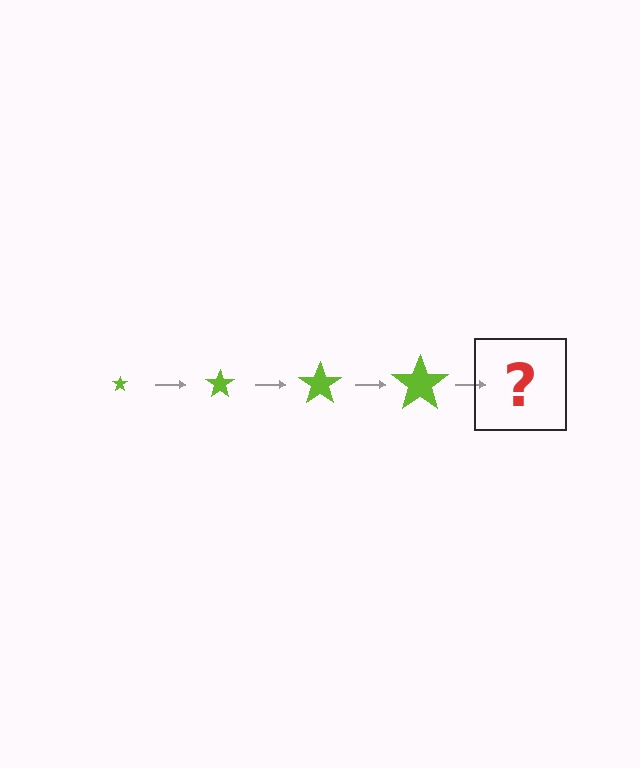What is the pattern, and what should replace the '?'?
The pattern is that the star gets progressively larger each step. The '?' should be a lime star, larger than the previous one.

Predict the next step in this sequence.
The next step is a lime star, larger than the previous one.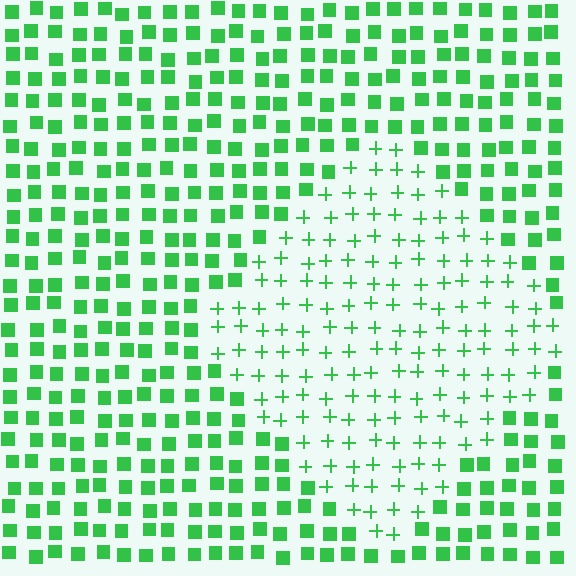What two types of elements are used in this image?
The image uses plus signs inside the diamond region and squares outside it.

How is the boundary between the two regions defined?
The boundary is defined by a change in element shape: plus signs inside vs. squares outside. All elements share the same color and spacing.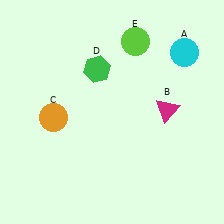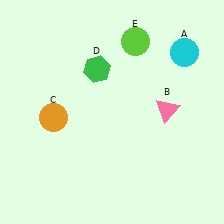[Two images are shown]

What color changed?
The triangle (B) changed from magenta in Image 1 to pink in Image 2.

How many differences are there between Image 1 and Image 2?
There is 1 difference between the two images.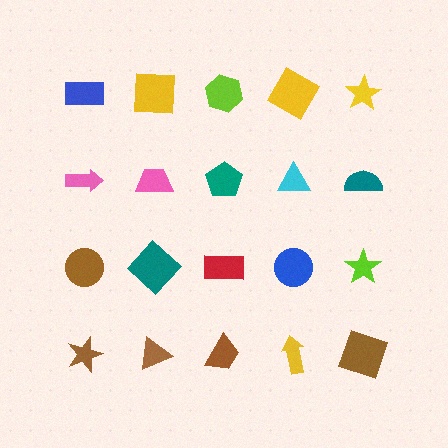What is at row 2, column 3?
A teal pentagon.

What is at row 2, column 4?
A cyan triangle.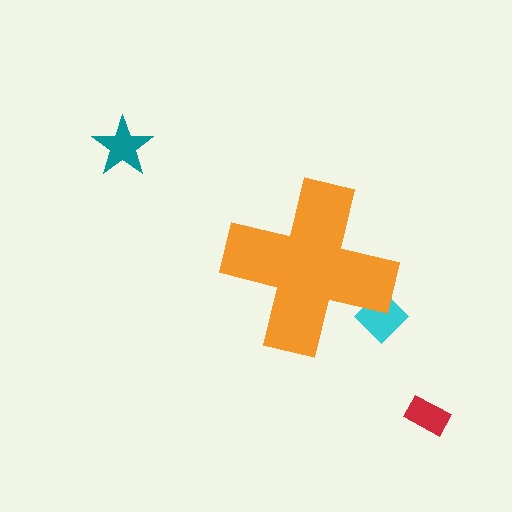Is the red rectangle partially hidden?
No, the red rectangle is fully visible.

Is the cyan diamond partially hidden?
Yes, the cyan diamond is partially hidden behind the orange cross.